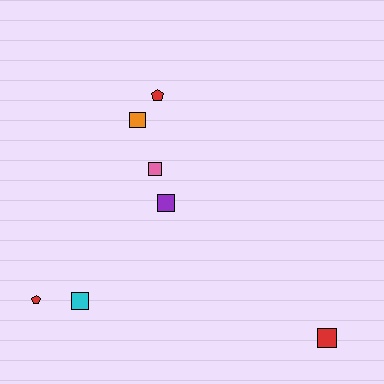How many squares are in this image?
There are 5 squares.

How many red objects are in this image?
There are 3 red objects.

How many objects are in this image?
There are 7 objects.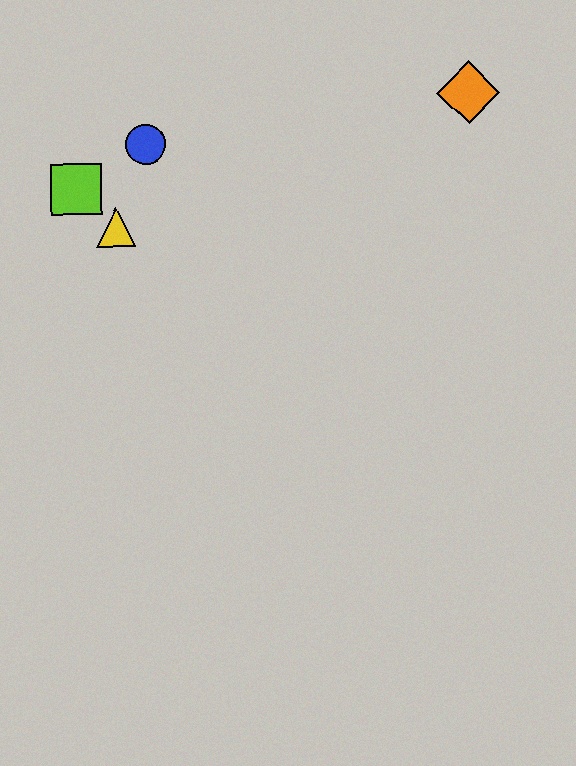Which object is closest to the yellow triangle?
The lime square is closest to the yellow triangle.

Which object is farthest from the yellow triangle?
The orange diamond is farthest from the yellow triangle.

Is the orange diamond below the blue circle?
No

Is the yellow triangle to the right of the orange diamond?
No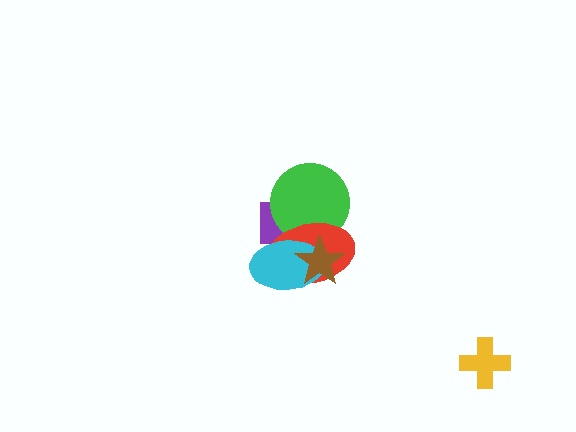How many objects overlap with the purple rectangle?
4 objects overlap with the purple rectangle.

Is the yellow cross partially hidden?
No, no other shape covers it.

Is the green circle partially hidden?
Yes, it is partially covered by another shape.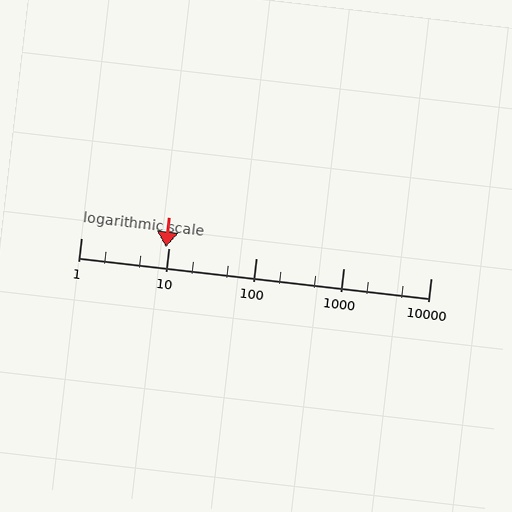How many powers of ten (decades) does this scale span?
The scale spans 4 decades, from 1 to 10000.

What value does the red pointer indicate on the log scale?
The pointer indicates approximately 9.4.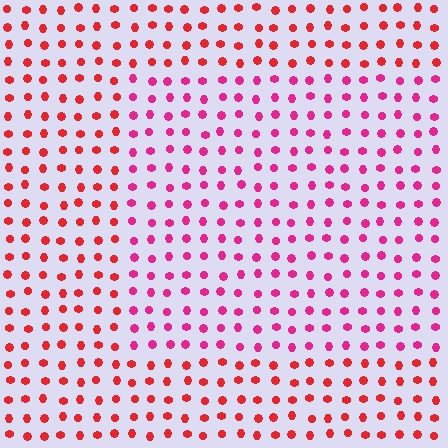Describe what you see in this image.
The image is filled with small red elements in a uniform arrangement. A rectangle-shaped region is visible where the elements are tinted to a slightly different hue, forming a subtle color boundary.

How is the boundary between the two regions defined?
The boundary is defined purely by a slight shift in hue (about 31 degrees). Spacing, size, and orientation are identical on both sides.